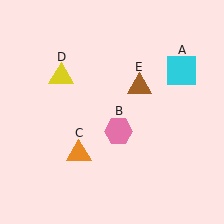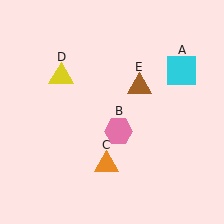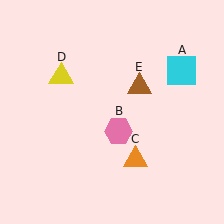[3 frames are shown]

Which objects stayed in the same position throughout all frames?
Cyan square (object A) and pink hexagon (object B) and yellow triangle (object D) and brown triangle (object E) remained stationary.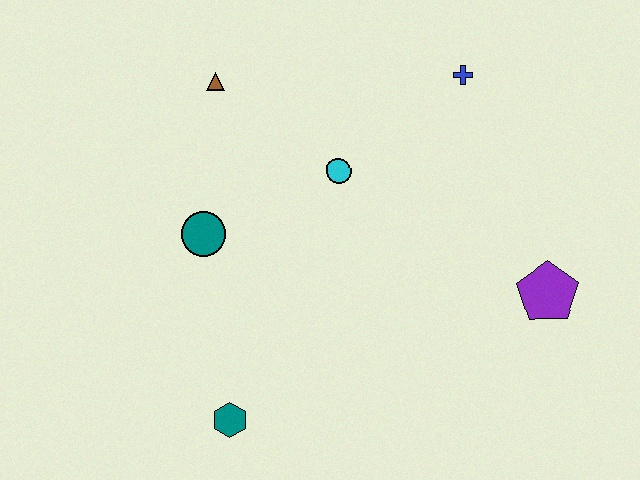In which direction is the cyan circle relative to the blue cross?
The cyan circle is to the left of the blue cross.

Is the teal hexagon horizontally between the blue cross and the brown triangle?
Yes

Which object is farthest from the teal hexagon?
The blue cross is farthest from the teal hexagon.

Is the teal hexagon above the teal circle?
No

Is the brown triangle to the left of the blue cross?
Yes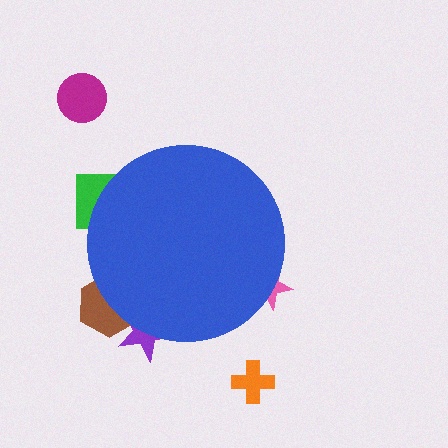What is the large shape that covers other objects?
A blue circle.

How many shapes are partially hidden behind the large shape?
4 shapes are partially hidden.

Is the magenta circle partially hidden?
No, the magenta circle is fully visible.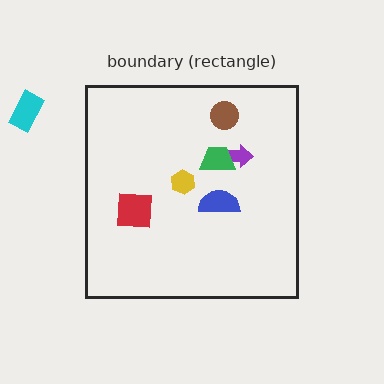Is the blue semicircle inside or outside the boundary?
Inside.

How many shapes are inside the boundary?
6 inside, 1 outside.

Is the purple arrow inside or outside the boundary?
Inside.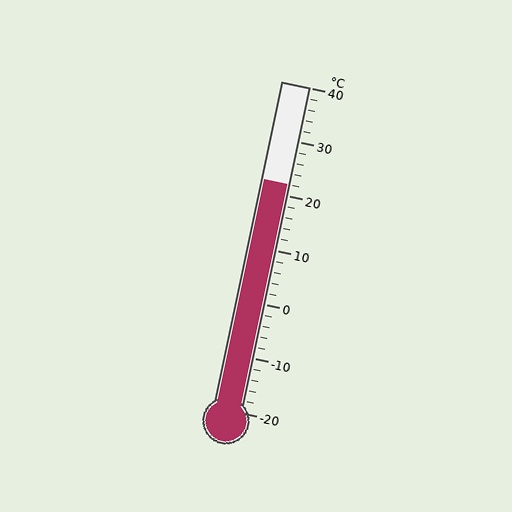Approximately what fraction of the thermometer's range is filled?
The thermometer is filled to approximately 70% of its range.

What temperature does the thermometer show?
The thermometer shows approximately 22°C.